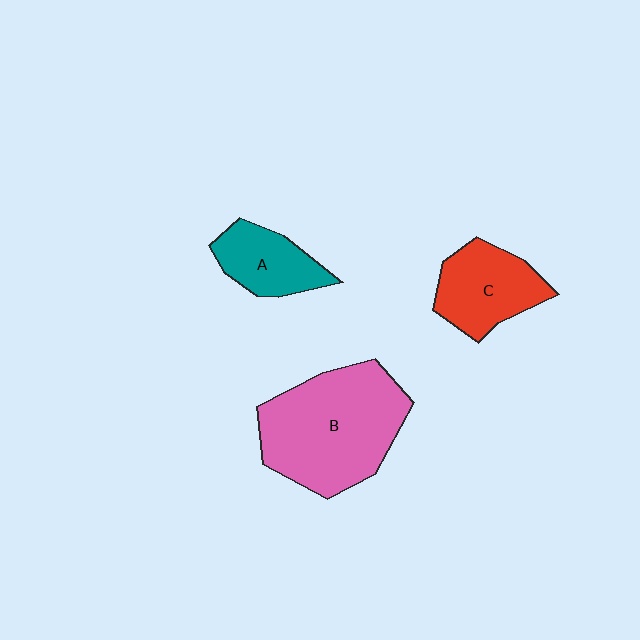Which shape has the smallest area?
Shape A (teal).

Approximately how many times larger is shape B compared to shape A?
Approximately 2.4 times.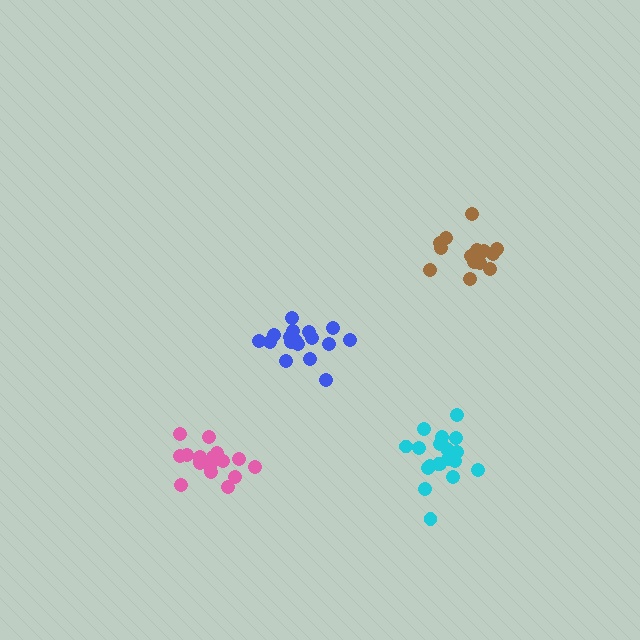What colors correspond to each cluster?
The clusters are colored: blue, brown, cyan, pink.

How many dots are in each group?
Group 1: 17 dots, Group 2: 15 dots, Group 3: 20 dots, Group 4: 18 dots (70 total).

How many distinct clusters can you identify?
There are 4 distinct clusters.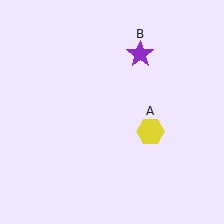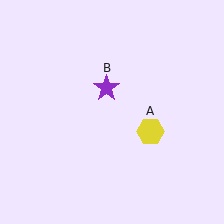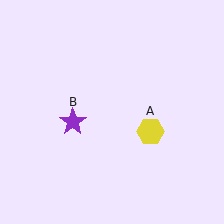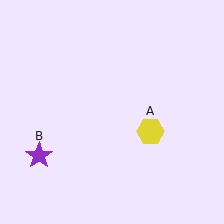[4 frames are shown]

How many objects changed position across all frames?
1 object changed position: purple star (object B).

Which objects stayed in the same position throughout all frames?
Yellow hexagon (object A) remained stationary.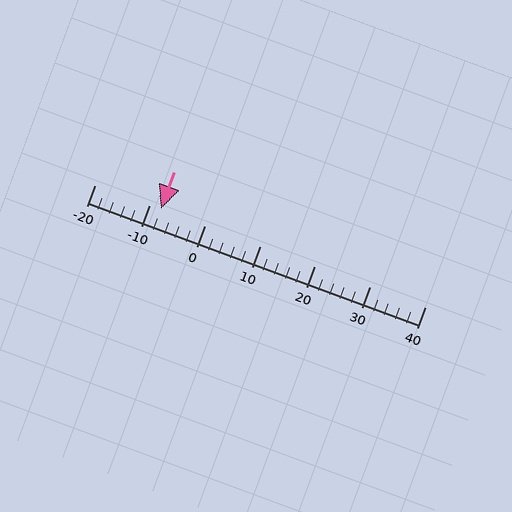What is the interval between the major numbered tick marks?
The major tick marks are spaced 10 units apart.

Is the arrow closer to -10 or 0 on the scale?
The arrow is closer to -10.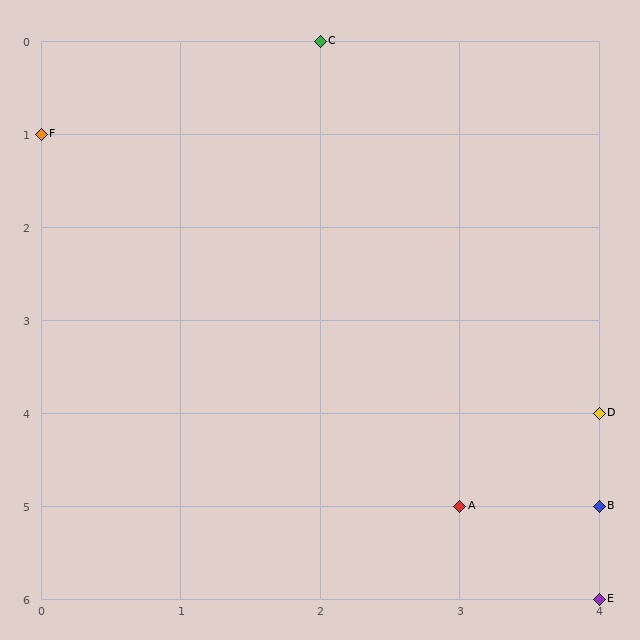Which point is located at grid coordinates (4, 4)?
Point D is at (4, 4).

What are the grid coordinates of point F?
Point F is at grid coordinates (0, 1).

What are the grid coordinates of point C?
Point C is at grid coordinates (2, 0).